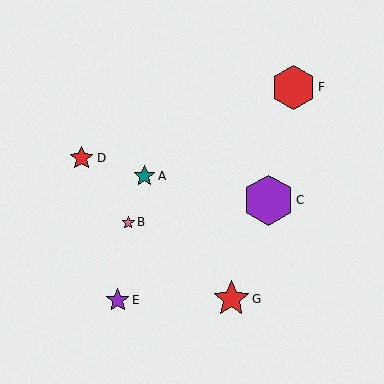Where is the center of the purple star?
The center of the purple star is at (118, 300).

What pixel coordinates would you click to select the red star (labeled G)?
Click at (231, 299) to select the red star G.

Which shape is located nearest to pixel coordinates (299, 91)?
The red hexagon (labeled F) at (293, 87) is nearest to that location.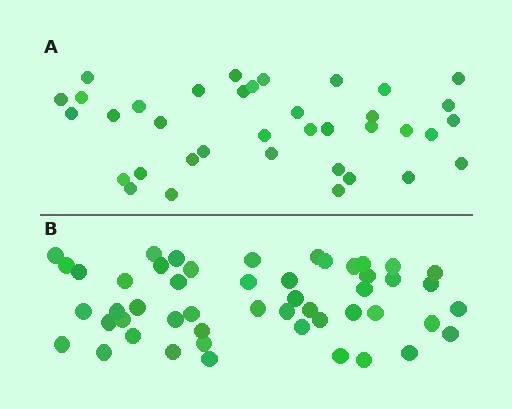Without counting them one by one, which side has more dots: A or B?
Region B (the bottom region) has more dots.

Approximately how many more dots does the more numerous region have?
Region B has approximately 15 more dots than region A.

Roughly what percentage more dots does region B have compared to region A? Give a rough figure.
About 35% more.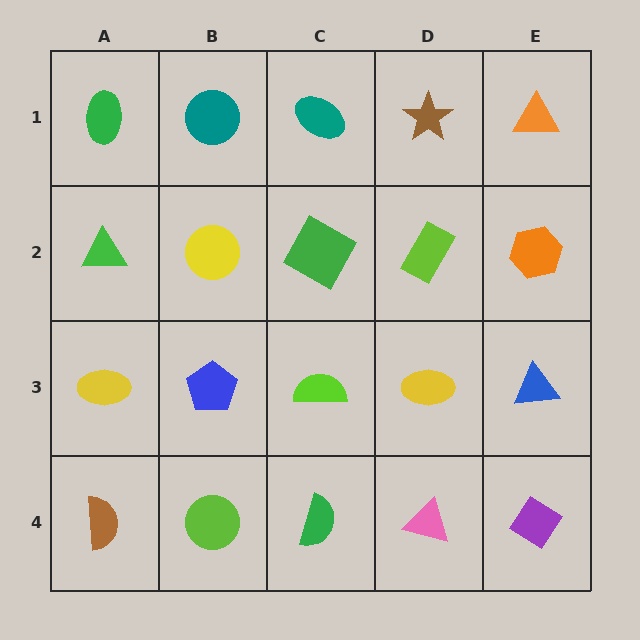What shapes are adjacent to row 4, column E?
A blue triangle (row 3, column E), a pink triangle (row 4, column D).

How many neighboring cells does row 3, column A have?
3.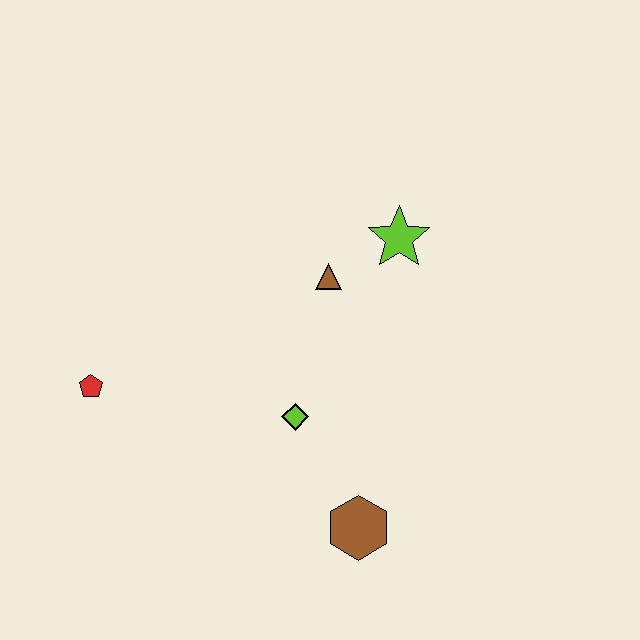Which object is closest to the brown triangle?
The lime star is closest to the brown triangle.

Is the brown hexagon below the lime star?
Yes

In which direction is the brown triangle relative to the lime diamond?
The brown triangle is above the lime diamond.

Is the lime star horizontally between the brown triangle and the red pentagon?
No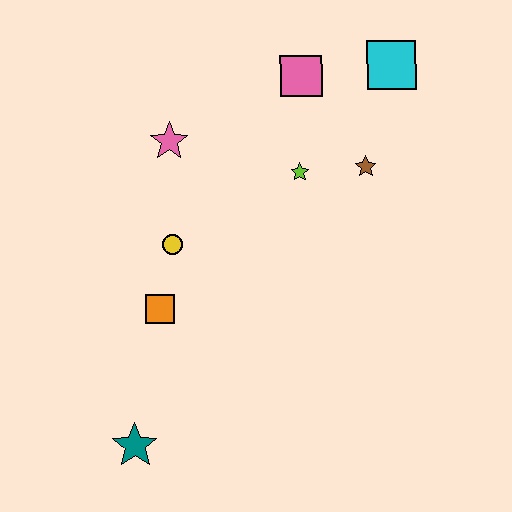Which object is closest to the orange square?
The yellow circle is closest to the orange square.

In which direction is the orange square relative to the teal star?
The orange square is above the teal star.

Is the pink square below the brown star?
No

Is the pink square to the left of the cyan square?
Yes